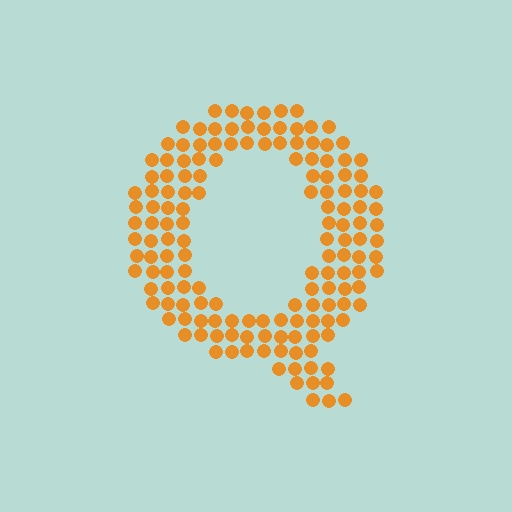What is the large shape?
The large shape is the letter Q.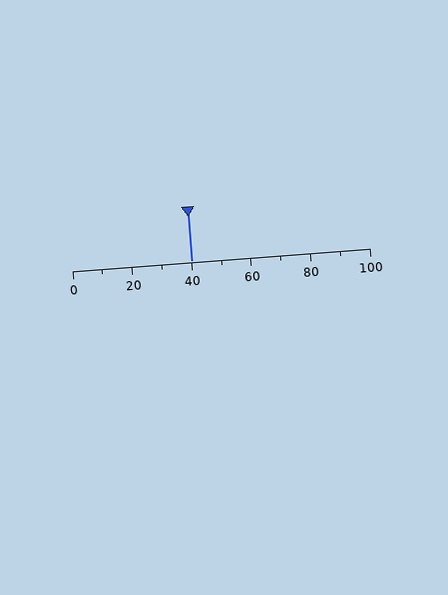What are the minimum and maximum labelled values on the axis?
The axis runs from 0 to 100.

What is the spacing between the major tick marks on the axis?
The major ticks are spaced 20 apart.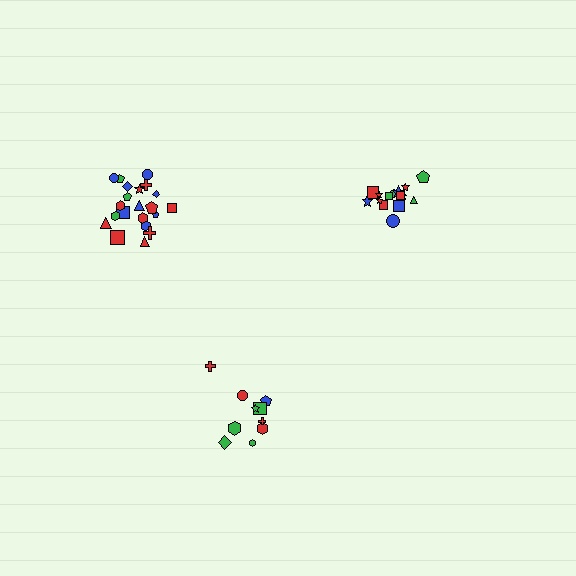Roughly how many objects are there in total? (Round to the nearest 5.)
Roughly 45 objects in total.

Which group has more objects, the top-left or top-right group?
The top-left group.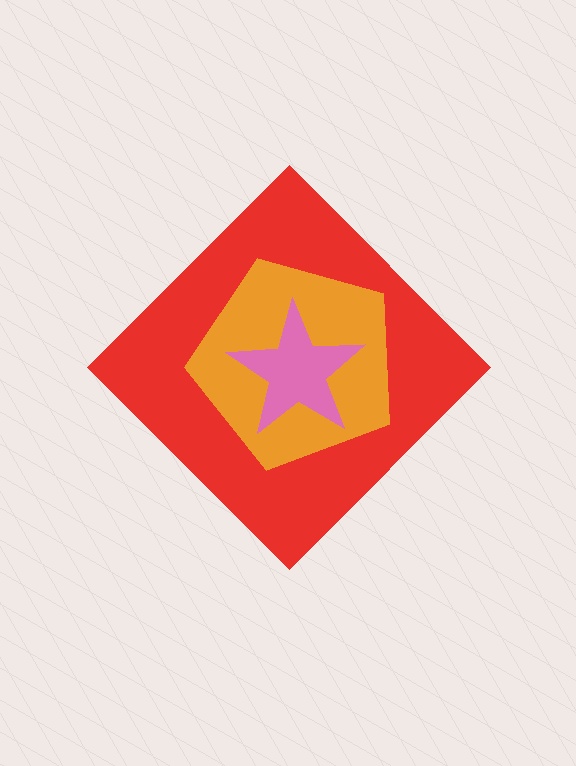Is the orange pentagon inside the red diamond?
Yes.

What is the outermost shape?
The red diamond.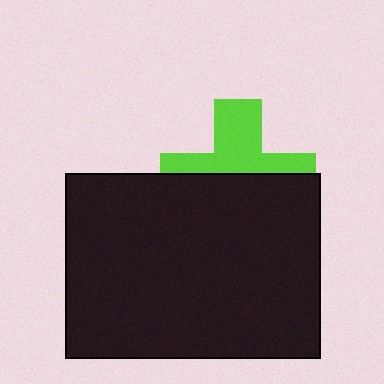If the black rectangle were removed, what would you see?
You would see the complete lime cross.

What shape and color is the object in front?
The object in front is a black rectangle.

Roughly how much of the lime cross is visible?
About half of it is visible (roughly 46%).